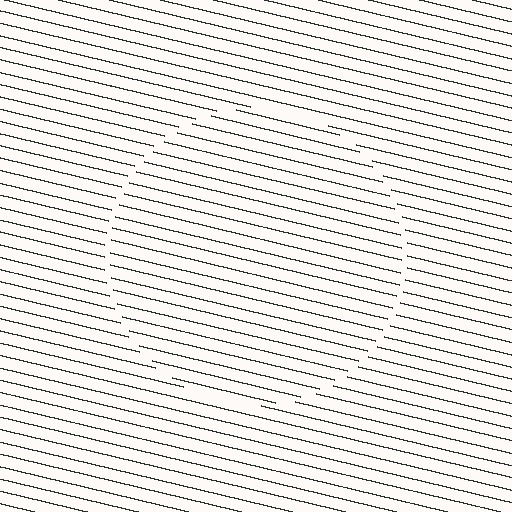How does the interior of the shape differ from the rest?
The interior of the shape contains the same grating, shifted by half a period — the contour is defined by the phase discontinuity where line-ends from the inner and outer gratings abut.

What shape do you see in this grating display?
An illusory circle. The interior of the shape contains the same grating, shifted by half a period — the contour is defined by the phase discontinuity where line-ends from the inner and outer gratings abut.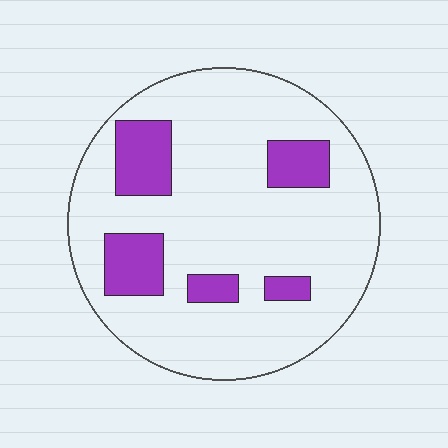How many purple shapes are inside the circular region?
5.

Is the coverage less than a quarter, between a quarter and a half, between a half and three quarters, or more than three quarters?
Less than a quarter.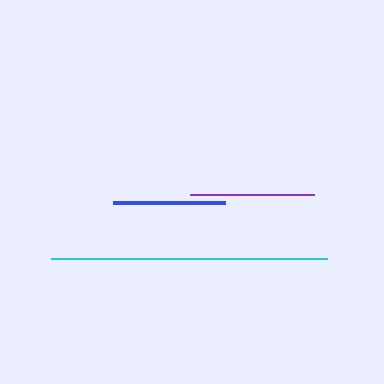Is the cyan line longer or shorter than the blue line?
The cyan line is longer than the blue line.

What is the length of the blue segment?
The blue segment is approximately 112 pixels long.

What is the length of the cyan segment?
The cyan segment is approximately 276 pixels long.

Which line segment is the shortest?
The blue line is the shortest at approximately 112 pixels.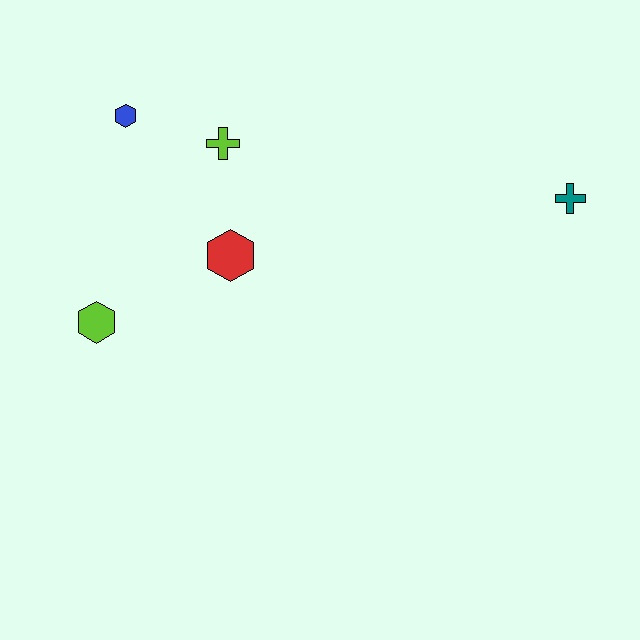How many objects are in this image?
There are 5 objects.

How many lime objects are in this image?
There are 2 lime objects.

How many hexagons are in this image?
There are 3 hexagons.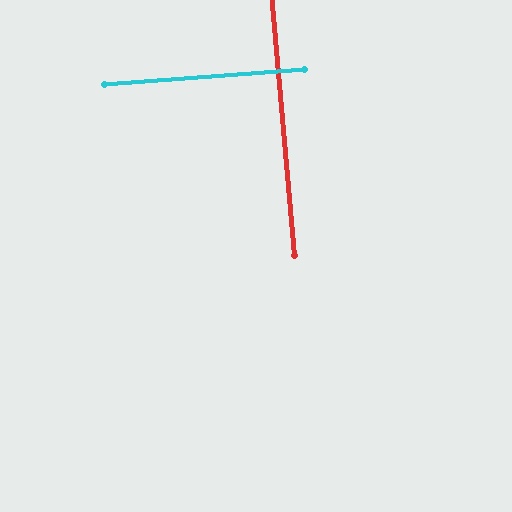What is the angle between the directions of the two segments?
Approximately 89 degrees.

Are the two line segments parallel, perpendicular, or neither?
Perpendicular — they meet at approximately 89°.